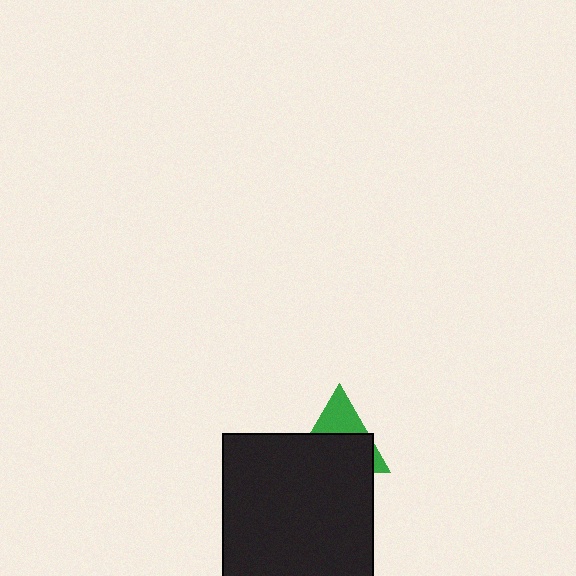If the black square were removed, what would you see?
You would see the complete green triangle.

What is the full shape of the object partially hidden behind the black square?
The partially hidden object is a green triangle.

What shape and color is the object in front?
The object in front is a black square.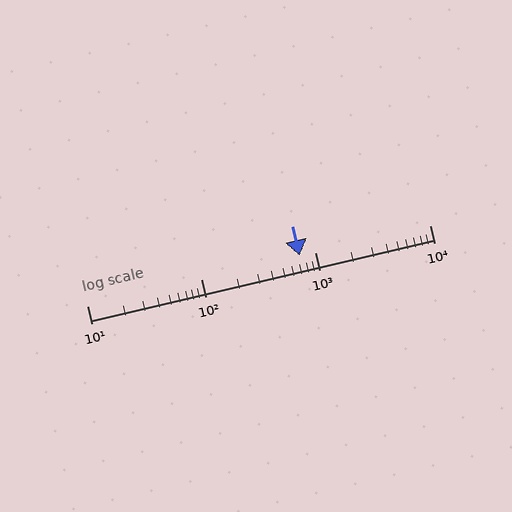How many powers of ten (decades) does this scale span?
The scale spans 3 decades, from 10 to 10000.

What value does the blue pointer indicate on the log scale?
The pointer indicates approximately 730.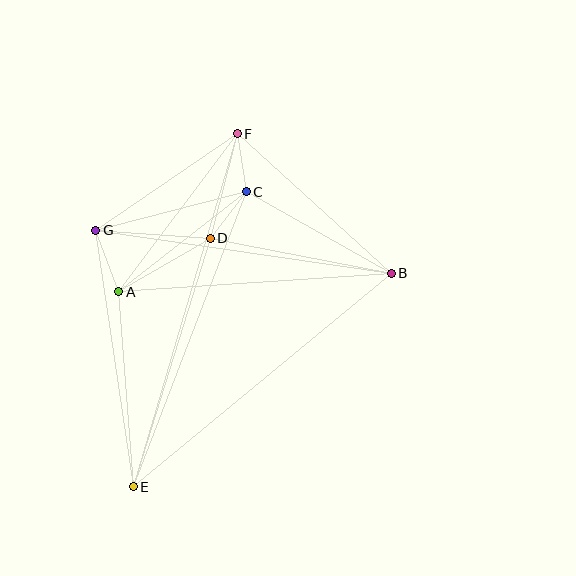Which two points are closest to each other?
Points C and F are closest to each other.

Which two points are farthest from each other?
Points E and F are farthest from each other.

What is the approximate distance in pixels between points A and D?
The distance between A and D is approximately 106 pixels.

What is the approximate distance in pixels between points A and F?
The distance between A and F is approximately 198 pixels.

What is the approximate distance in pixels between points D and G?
The distance between D and G is approximately 115 pixels.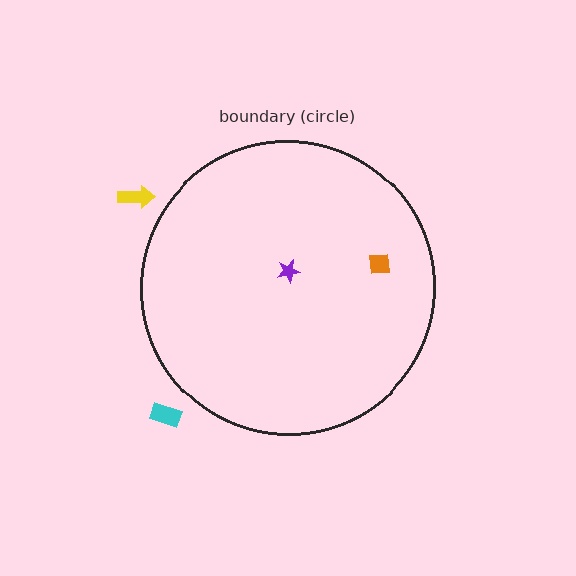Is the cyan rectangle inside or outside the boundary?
Outside.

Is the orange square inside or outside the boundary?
Inside.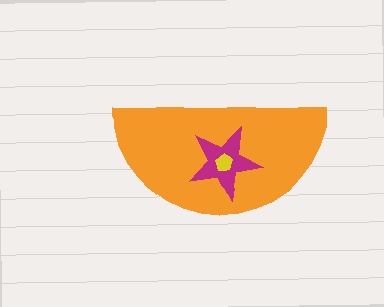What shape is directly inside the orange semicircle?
The magenta star.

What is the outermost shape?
The orange semicircle.